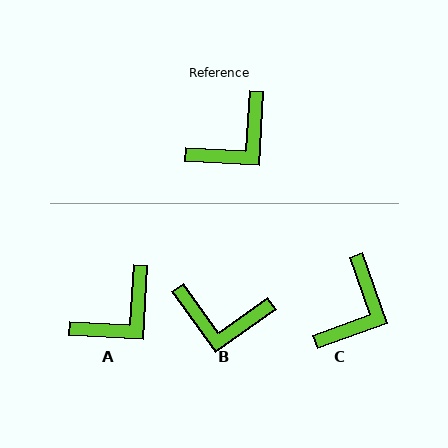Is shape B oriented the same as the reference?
No, it is off by about 52 degrees.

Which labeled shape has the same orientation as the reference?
A.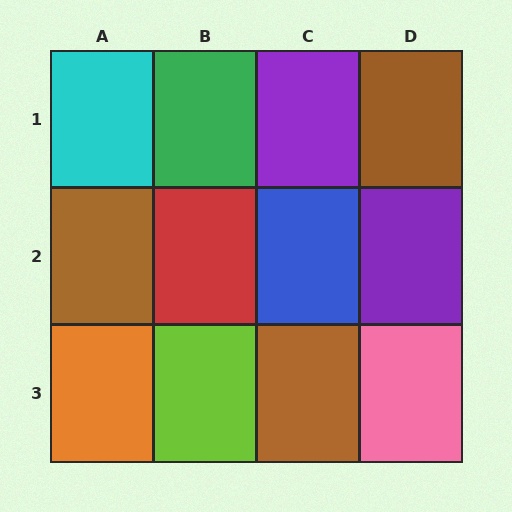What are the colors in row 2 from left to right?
Brown, red, blue, purple.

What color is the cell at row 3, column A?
Orange.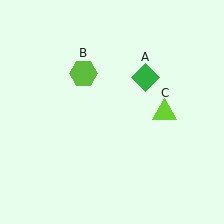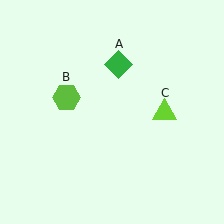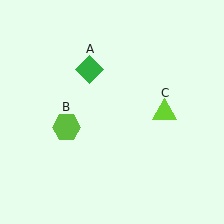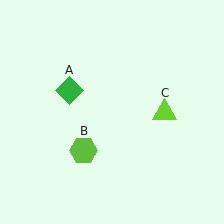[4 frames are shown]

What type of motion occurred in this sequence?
The green diamond (object A), lime hexagon (object B) rotated counterclockwise around the center of the scene.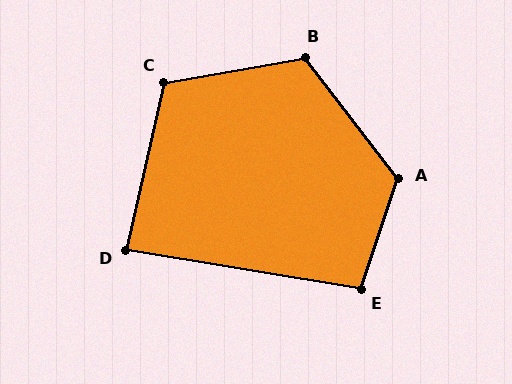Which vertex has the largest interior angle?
A, at approximately 124 degrees.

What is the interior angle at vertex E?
Approximately 99 degrees (obtuse).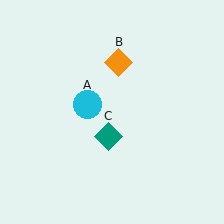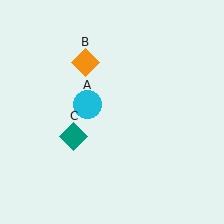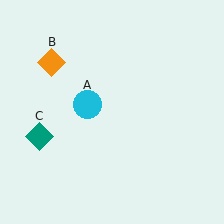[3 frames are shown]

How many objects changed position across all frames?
2 objects changed position: orange diamond (object B), teal diamond (object C).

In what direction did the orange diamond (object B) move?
The orange diamond (object B) moved left.